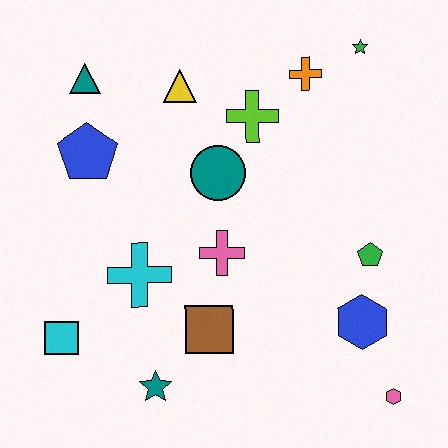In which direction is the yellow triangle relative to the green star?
The yellow triangle is to the left of the green star.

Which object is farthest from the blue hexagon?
The teal triangle is farthest from the blue hexagon.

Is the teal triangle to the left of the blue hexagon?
Yes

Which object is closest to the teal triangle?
The blue pentagon is closest to the teal triangle.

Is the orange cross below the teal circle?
No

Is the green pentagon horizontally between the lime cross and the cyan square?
No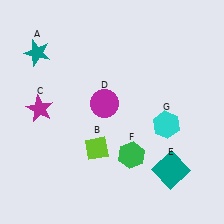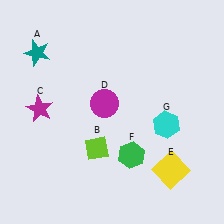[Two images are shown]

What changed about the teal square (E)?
In Image 1, E is teal. In Image 2, it changed to yellow.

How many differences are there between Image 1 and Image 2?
There is 1 difference between the two images.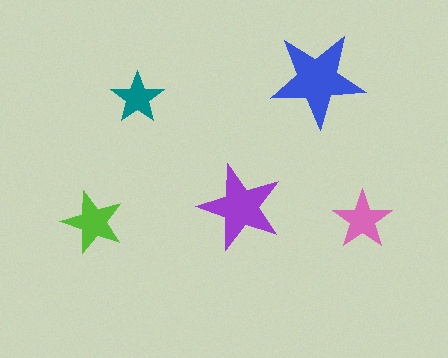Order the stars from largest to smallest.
the blue one, the purple one, the lime one, the pink one, the teal one.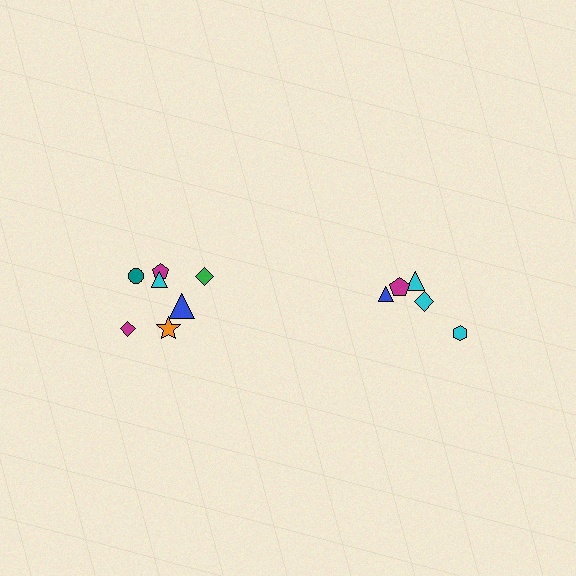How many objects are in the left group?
There are 7 objects.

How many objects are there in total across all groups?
There are 12 objects.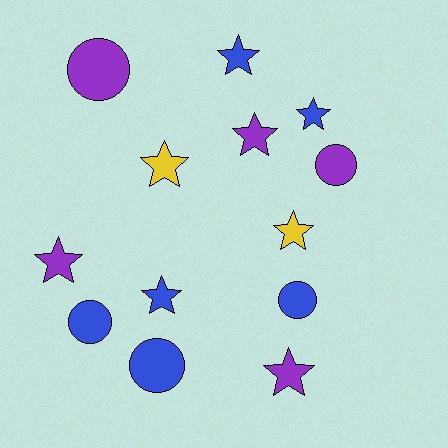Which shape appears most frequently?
Star, with 8 objects.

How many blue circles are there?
There are 3 blue circles.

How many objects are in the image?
There are 13 objects.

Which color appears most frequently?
Blue, with 6 objects.